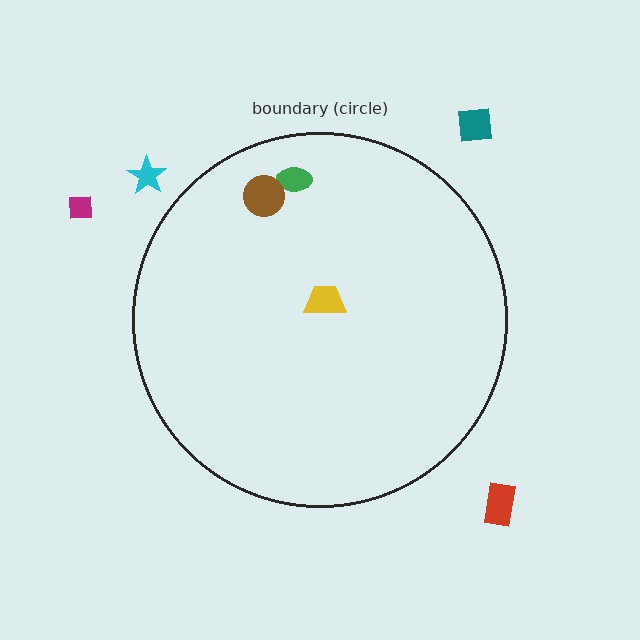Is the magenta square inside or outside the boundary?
Outside.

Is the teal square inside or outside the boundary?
Outside.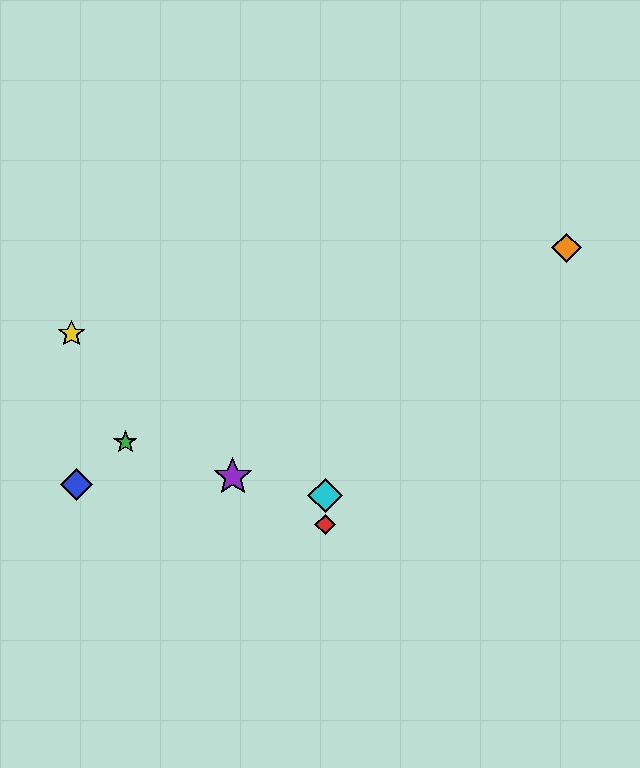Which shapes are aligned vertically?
The red diamond, the cyan diamond are aligned vertically.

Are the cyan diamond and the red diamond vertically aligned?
Yes, both are at x≈325.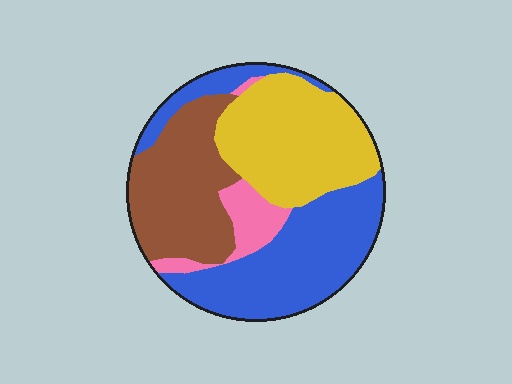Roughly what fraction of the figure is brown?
Brown covers around 25% of the figure.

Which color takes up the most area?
Blue, at roughly 35%.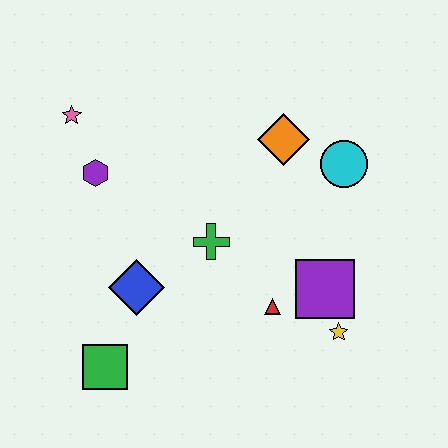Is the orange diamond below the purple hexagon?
No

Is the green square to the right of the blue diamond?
No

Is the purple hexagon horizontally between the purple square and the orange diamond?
No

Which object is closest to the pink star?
The purple hexagon is closest to the pink star.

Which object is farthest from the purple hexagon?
The yellow star is farthest from the purple hexagon.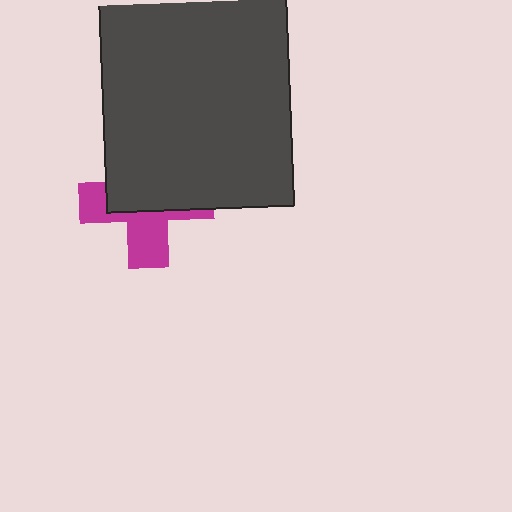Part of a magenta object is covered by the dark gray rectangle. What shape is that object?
It is a cross.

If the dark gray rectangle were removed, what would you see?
You would see the complete magenta cross.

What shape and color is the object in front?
The object in front is a dark gray rectangle.